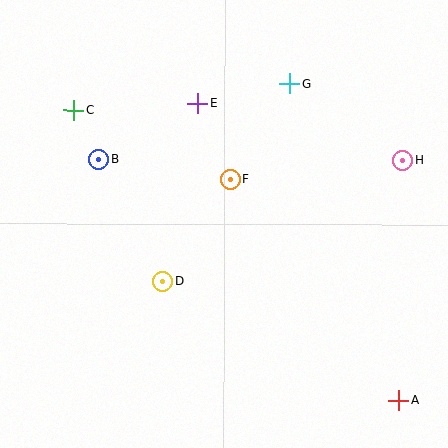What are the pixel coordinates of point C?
Point C is at (74, 110).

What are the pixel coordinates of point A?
Point A is at (399, 400).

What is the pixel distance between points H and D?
The distance between H and D is 269 pixels.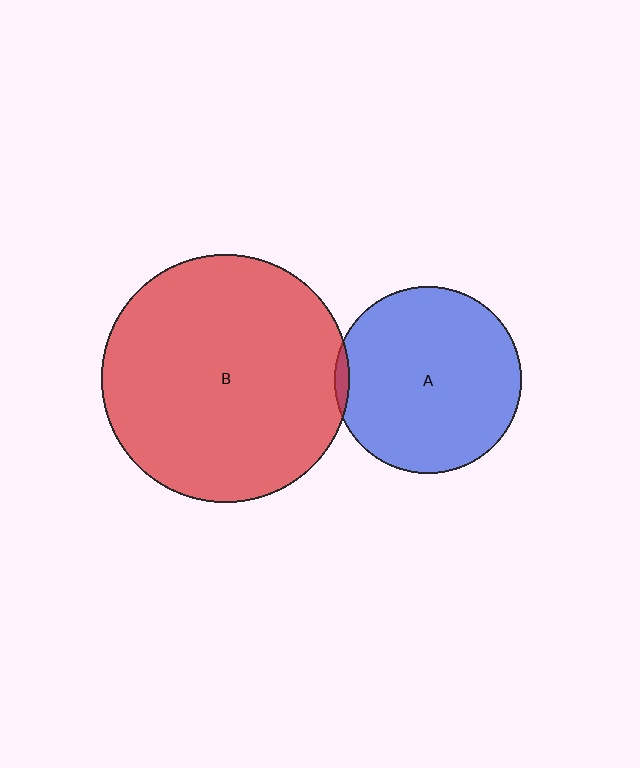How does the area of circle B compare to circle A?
Approximately 1.8 times.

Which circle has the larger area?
Circle B (red).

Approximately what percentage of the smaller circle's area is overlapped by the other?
Approximately 5%.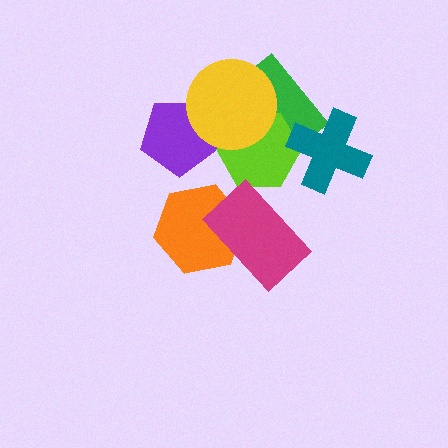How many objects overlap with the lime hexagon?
3 objects overlap with the lime hexagon.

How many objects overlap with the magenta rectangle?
1 object overlaps with the magenta rectangle.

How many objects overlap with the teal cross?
2 objects overlap with the teal cross.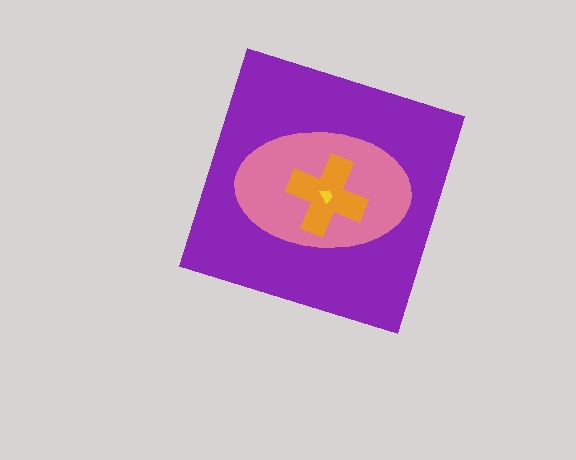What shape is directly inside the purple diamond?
The pink ellipse.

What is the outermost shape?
The purple diamond.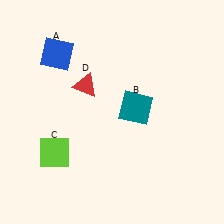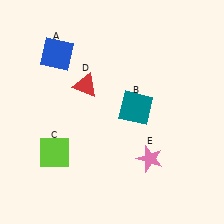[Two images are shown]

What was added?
A pink star (E) was added in Image 2.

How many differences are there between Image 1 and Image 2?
There is 1 difference between the two images.